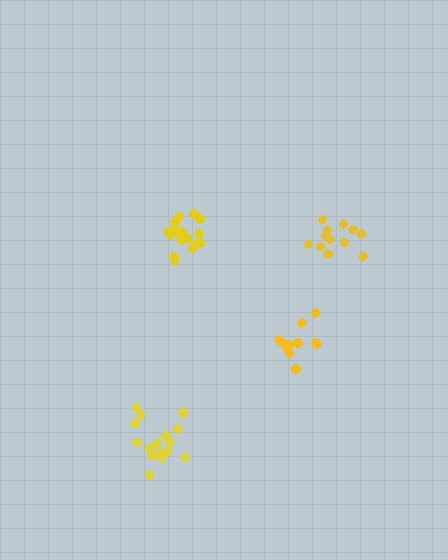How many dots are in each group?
Group 1: 12 dots, Group 2: 17 dots, Group 3: 16 dots, Group 4: 11 dots (56 total).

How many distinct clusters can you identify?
There are 4 distinct clusters.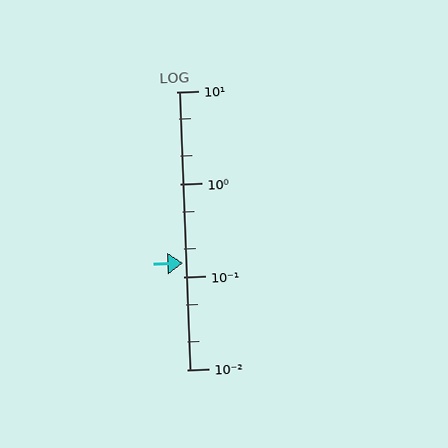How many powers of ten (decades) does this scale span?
The scale spans 3 decades, from 0.01 to 10.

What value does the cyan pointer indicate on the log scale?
The pointer indicates approximately 0.14.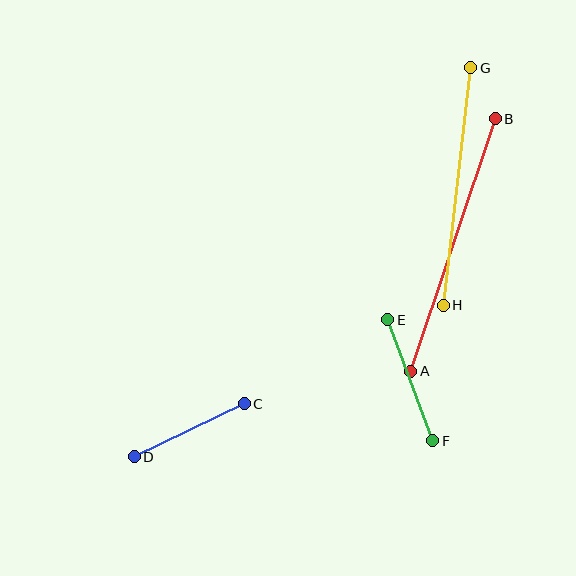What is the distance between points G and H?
The distance is approximately 239 pixels.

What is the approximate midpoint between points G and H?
The midpoint is at approximately (457, 186) pixels.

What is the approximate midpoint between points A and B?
The midpoint is at approximately (453, 245) pixels.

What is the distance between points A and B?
The distance is approximately 267 pixels.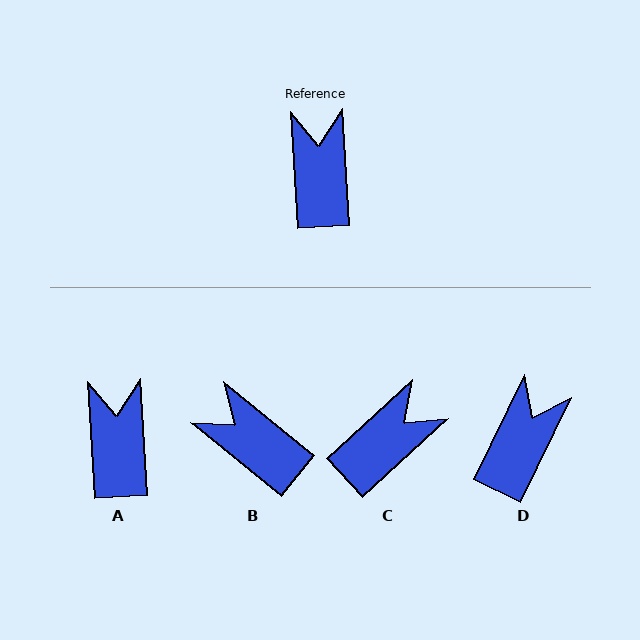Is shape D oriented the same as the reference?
No, it is off by about 29 degrees.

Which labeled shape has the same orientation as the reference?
A.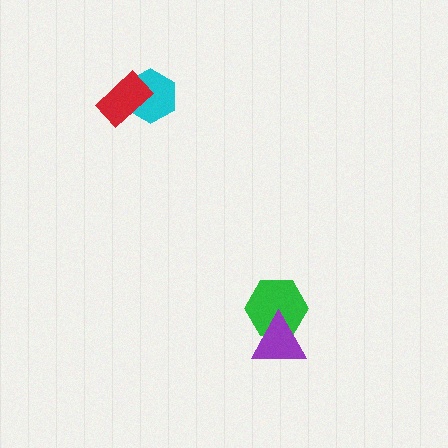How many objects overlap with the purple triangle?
1 object overlaps with the purple triangle.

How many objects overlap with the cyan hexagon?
1 object overlaps with the cyan hexagon.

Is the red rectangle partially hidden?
No, no other shape covers it.